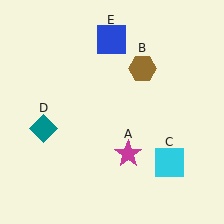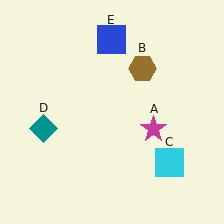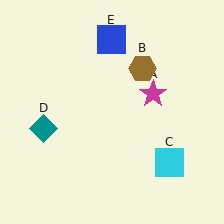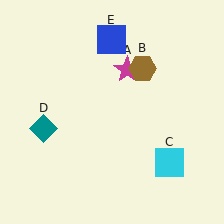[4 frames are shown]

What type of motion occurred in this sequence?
The magenta star (object A) rotated counterclockwise around the center of the scene.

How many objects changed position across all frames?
1 object changed position: magenta star (object A).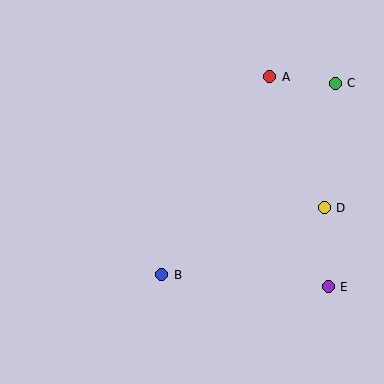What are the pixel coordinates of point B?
Point B is at (162, 275).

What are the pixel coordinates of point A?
Point A is at (270, 77).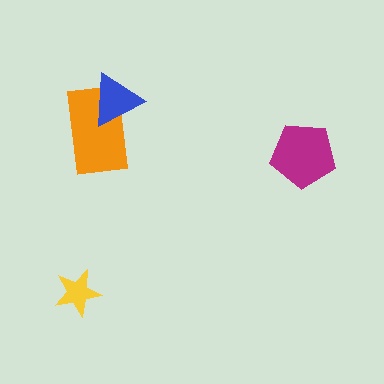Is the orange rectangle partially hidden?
Yes, it is partially covered by another shape.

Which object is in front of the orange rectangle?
The blue triangle is in front of the orange rectangle.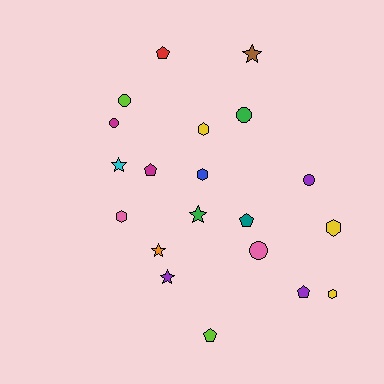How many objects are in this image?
There are 20 objects.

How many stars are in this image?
There are 5 stars.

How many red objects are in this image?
There is 1 red object.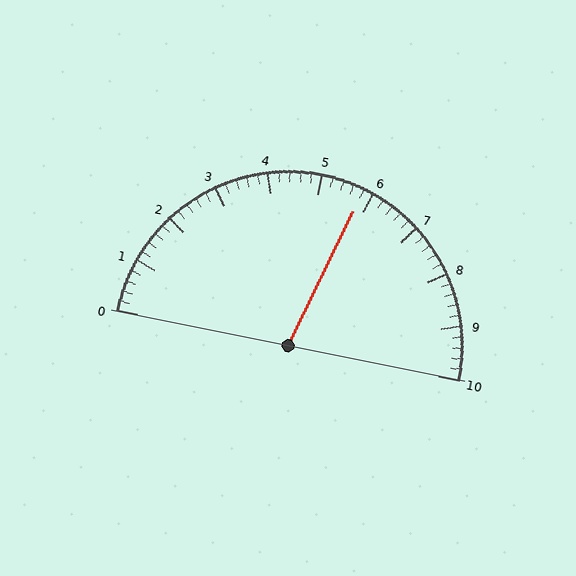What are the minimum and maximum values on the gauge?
The gauge ranges from 0 to 10.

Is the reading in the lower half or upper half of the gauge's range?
The reading is in the upper half of the range (0 to 10).